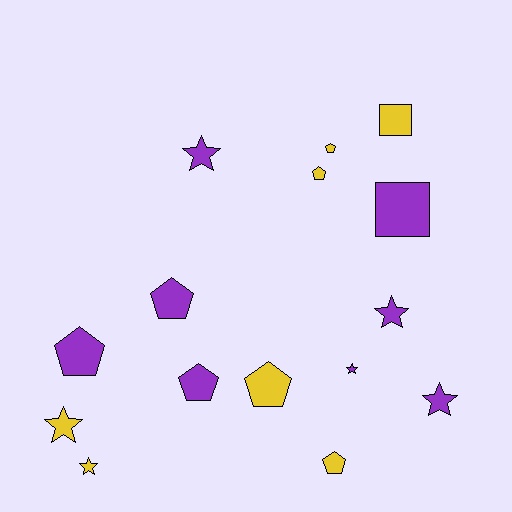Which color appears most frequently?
Purple, with 8 objects.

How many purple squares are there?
There is 1 purple square.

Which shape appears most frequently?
Pentagon, with 7 objects.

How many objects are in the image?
There are 15 objects.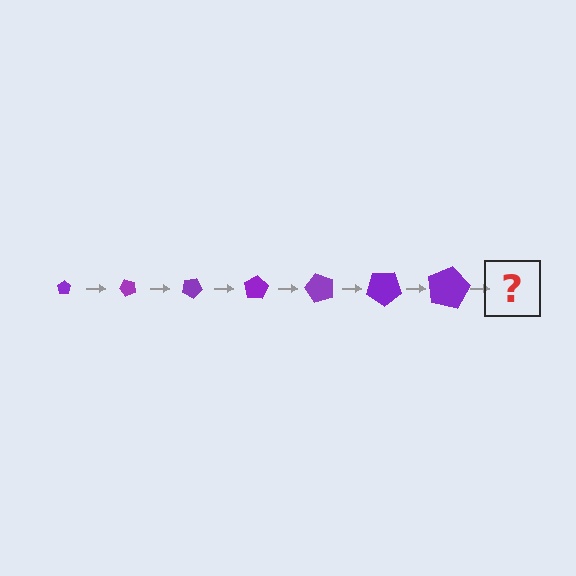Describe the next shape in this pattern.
It should be a pentagon, larger than the previous one and rotated 350 degrees from the start.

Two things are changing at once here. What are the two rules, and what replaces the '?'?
The two rules are that the pentagon grows larger each step and it rotates 50 degrees each step. The '?' should be a pentagon, larger than the previous one and rotated 350 degrees from the start.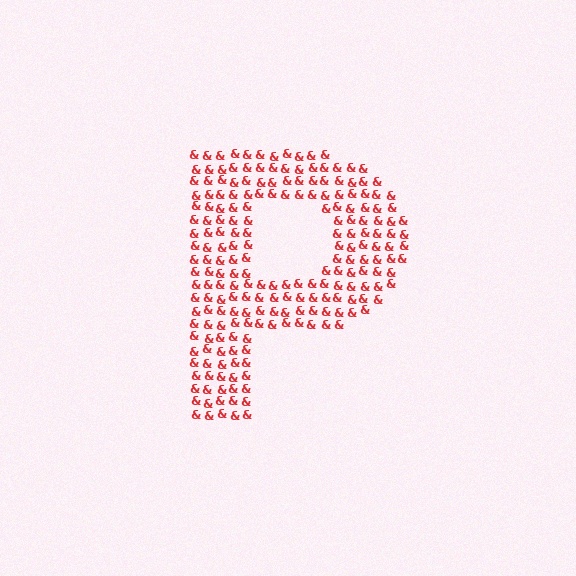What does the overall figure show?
The overall figure shows the letter P.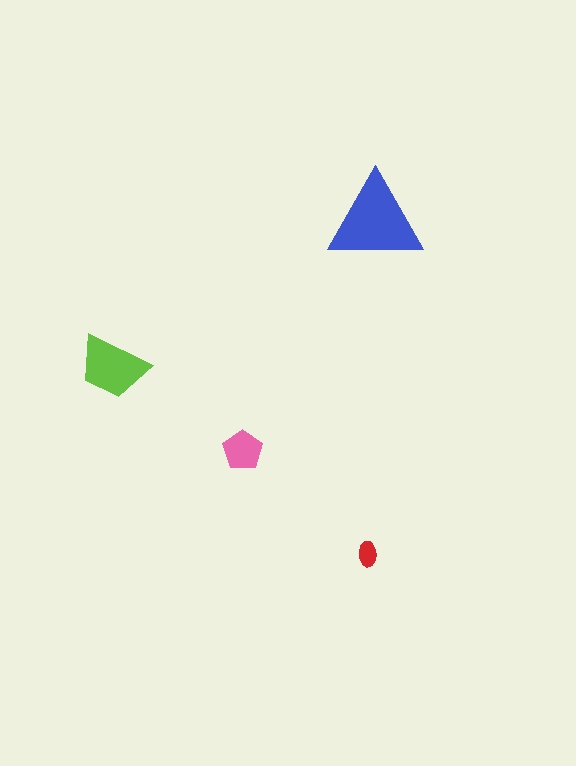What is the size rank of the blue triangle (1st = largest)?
1st.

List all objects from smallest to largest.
The red ellipse, the pink pentagon, the lime trapezoid, the blue triangle.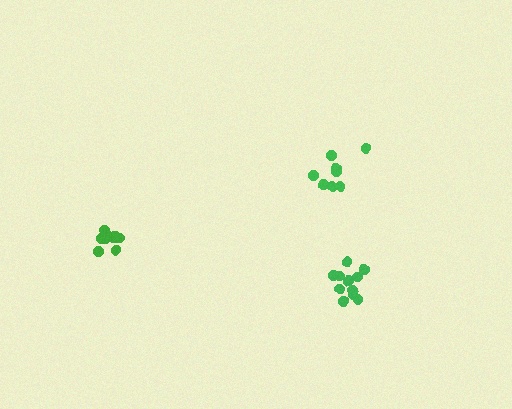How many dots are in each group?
Group 1: 8 dots, Group 2: 11 dots, Group 3: 10 dots (29 total).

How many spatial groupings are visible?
There are 3 spatial groupings.